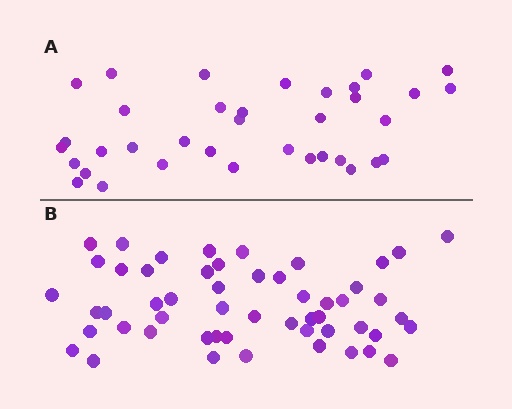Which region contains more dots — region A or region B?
Region B (the bottom region) has more dots.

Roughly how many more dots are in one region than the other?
Region B has approximately 15 more dots than region A.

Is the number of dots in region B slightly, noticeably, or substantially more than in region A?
Region B has substantially more. The ratio is roughly 1.5 to 1.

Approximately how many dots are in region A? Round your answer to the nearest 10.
About 40 dots. (The exact count is 36, which rounds to 40.)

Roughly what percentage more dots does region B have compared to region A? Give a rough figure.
About 45% more.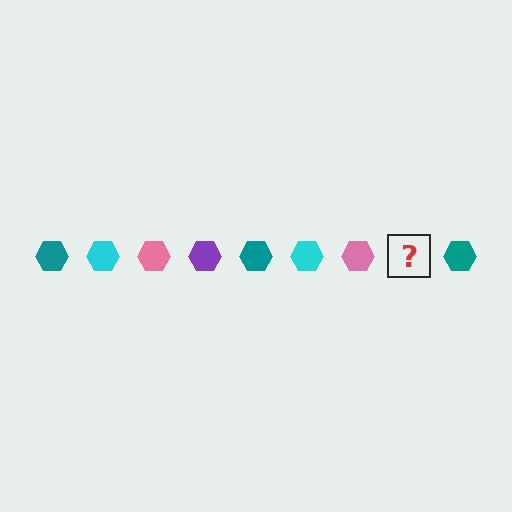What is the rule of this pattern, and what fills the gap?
The rule is that the pattern cycles through teal, cyan, pink, purple hexagons. The gap should be filled with a purple hexagon.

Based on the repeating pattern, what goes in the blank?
The blank should be a purple hexagon.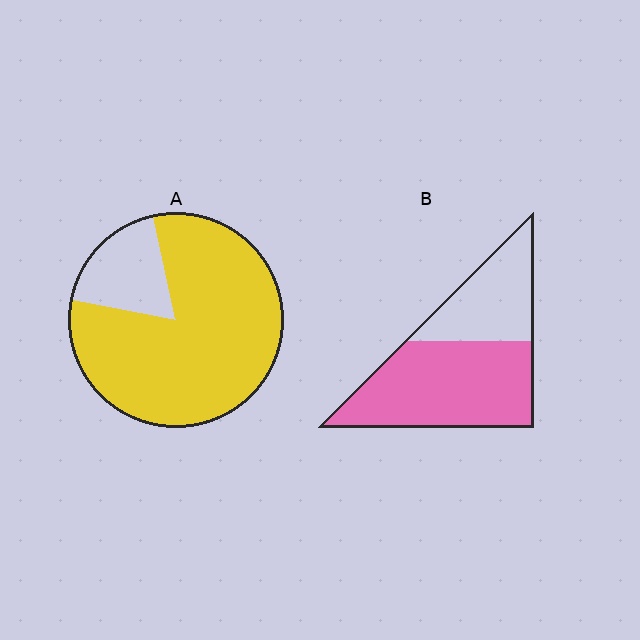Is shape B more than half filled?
Yes.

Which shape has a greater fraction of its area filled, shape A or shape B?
Shape A.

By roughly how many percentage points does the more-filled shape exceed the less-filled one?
By roughly 15 percentage points (A over B).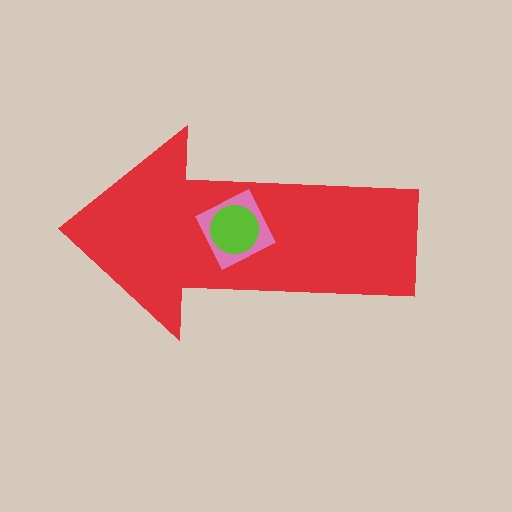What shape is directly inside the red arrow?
The pink square.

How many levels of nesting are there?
3.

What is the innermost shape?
The lime circle.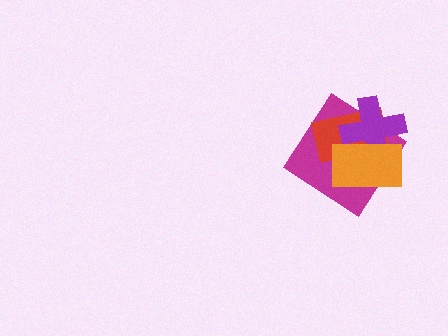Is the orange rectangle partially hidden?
No, no other shape covers it.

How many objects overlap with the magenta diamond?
3 objects overlap with the magenta diamond.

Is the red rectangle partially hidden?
Yes, it is partially covered by another shape.